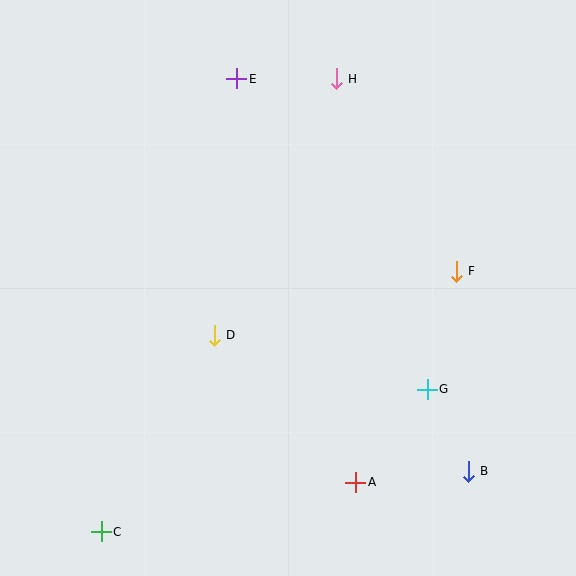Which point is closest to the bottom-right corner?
Point B is closest to the bottom-right corner.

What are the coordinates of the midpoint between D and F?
The midpoint between D and F is at (335, 303).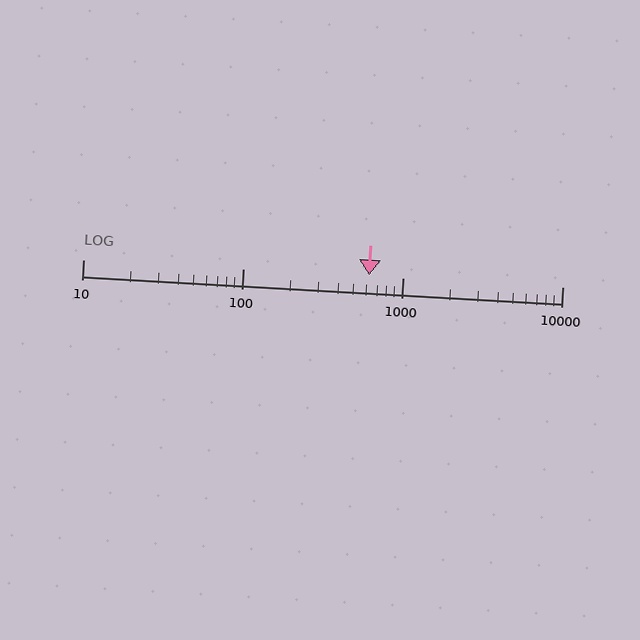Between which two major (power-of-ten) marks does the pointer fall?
The pointer is between 100 and 1000.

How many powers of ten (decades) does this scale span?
The scale spans 3 decades, from 10 to 10000.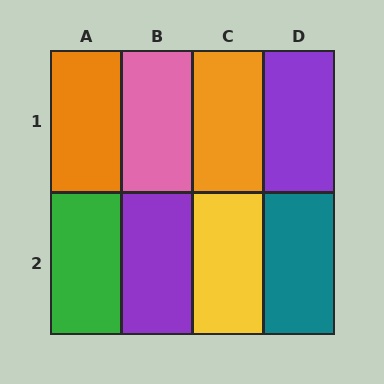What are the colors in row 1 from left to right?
Orange, pink, orange, purple.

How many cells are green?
1 cell is green.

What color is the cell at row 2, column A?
Green.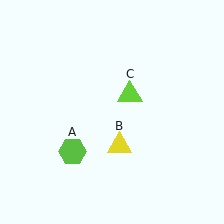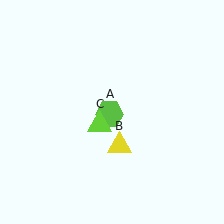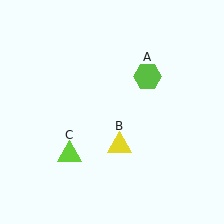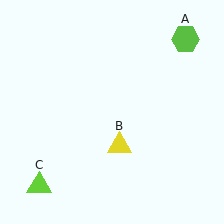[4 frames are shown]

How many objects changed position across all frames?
2 objects changed position: lime hexagon (object A), lime triangle (object C).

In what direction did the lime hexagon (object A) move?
The lime hexagon (object A) moved up and to the right.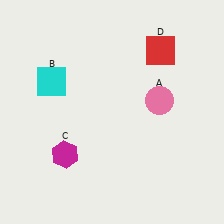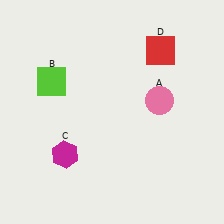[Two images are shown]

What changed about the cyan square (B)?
In Image 1, B is cyan. In Image 2, it changed to lime.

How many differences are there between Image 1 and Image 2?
There is 1 difference between the two images.